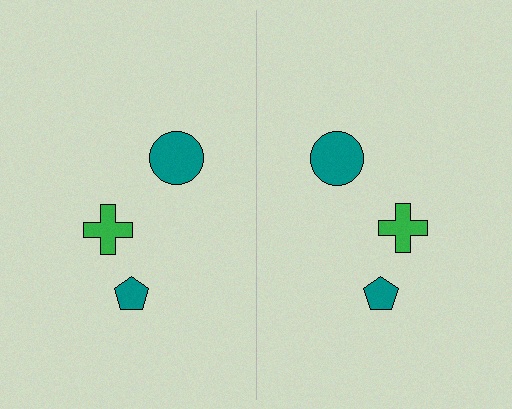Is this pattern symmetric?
Yes, this pattern has bilateral (reflection) symmetry.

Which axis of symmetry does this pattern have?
The pattern has a vertical axis of symmetry running through the center of the image.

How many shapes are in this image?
There are 6 shapes in this image.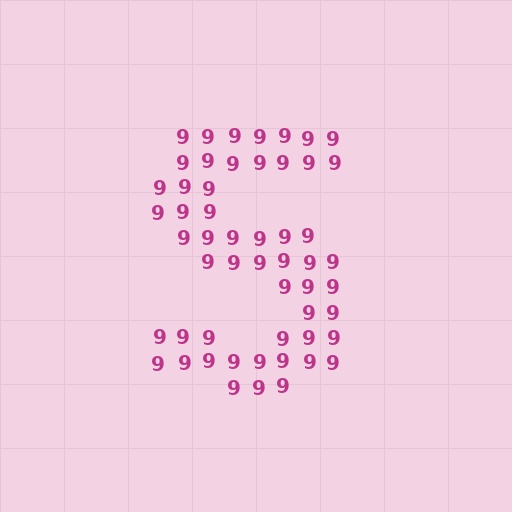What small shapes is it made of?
It is made of small digit 9's.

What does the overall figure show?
The overall figure shows the letter S.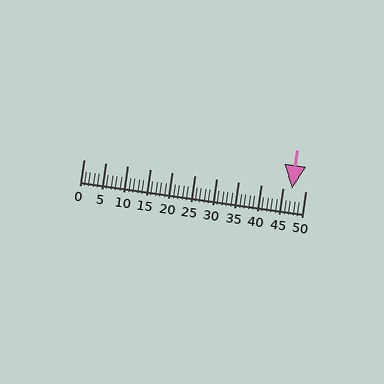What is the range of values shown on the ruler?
The ruler shows values from 0 to 50.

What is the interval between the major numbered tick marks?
The major tick marks are spaced 5 units apart.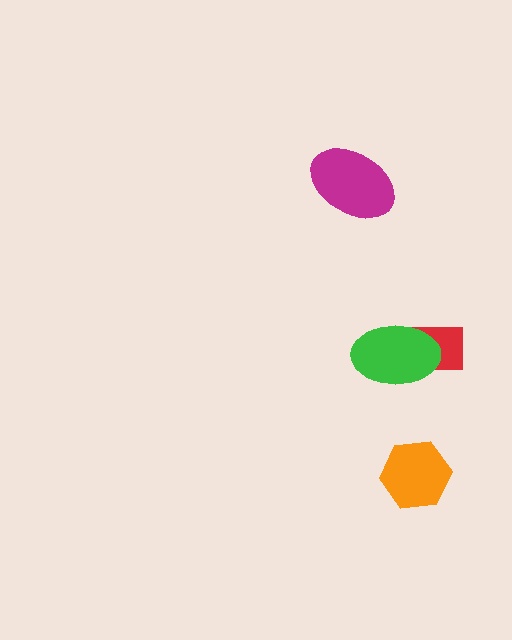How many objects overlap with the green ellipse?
1 object overlaps with the green ellipse.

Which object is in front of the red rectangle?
The green ellipse is in front of the red rectangle.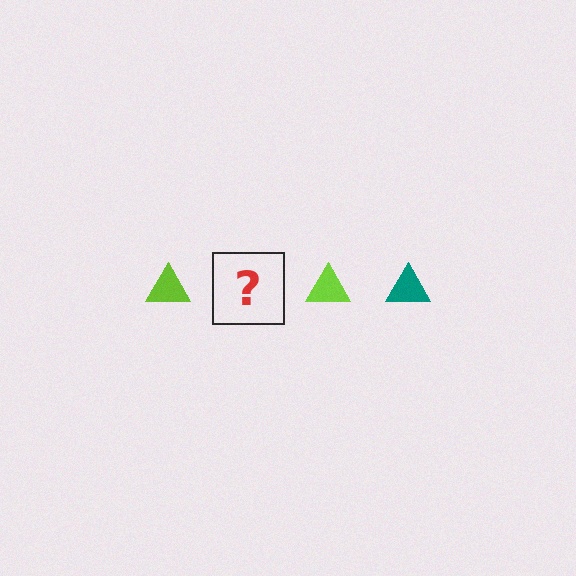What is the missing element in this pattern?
The missing element is a teal triangle.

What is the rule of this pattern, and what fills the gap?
The rule is that the pattern cycles through lime, teal triangles. The gap should be filled with a teal triangle.